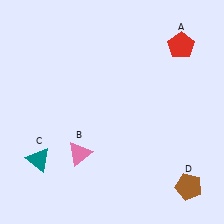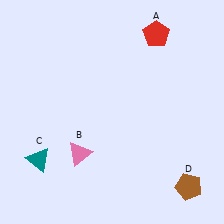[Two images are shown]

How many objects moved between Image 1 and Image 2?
1 object moved between the two images.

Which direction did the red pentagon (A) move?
The red pentagon (A) moved left.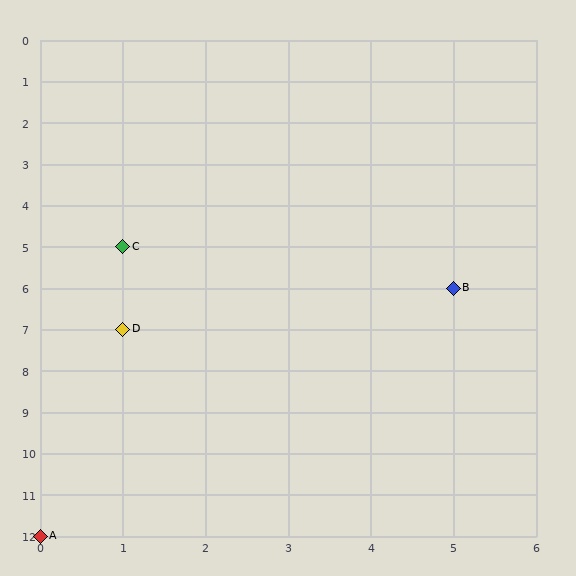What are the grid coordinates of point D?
Point D is at grid coordinates (1, 7).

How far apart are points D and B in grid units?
Points D and B are 4 columns and 1 row apart (about 4.1 grid units diagonally).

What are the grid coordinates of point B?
Point B is at grid coordinates (5, 6).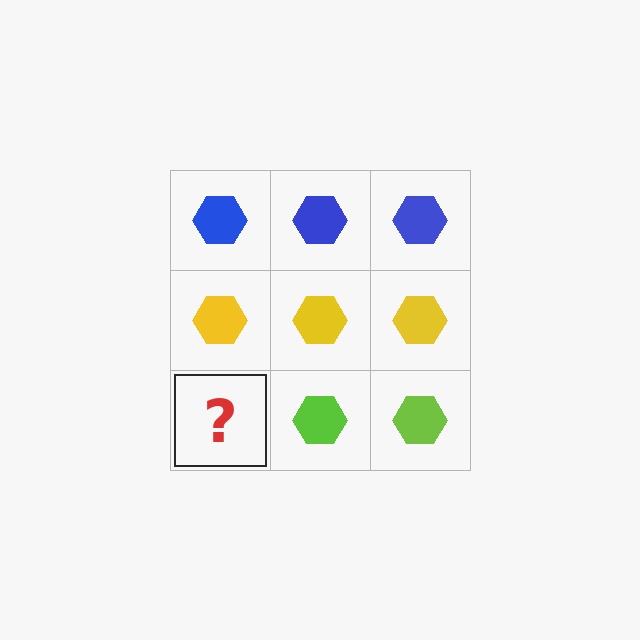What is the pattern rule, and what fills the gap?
The rule is that each row has a consistent color. The gap should be filled with a lime hexagon.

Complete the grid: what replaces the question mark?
The question mark should be replaced with a lime hexagon.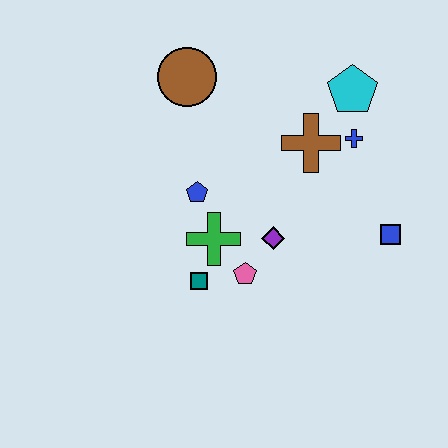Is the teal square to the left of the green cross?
Yes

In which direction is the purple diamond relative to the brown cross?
The purple diamond is below the brown cross.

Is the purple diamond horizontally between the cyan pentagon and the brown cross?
No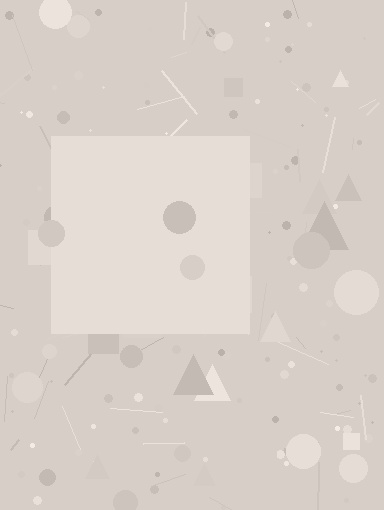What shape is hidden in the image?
A square is hidden in the image.